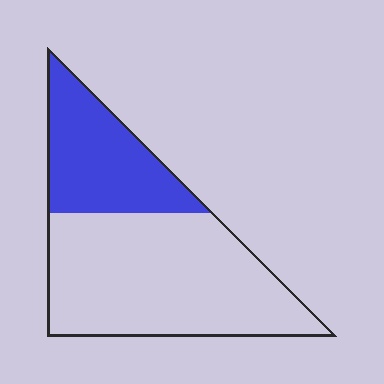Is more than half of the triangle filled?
No.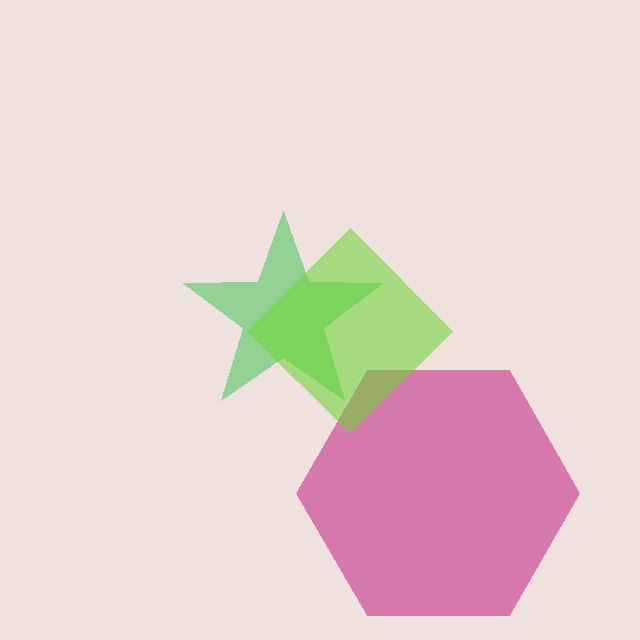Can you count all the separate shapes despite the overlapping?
Yes, there are 3 separate shapes.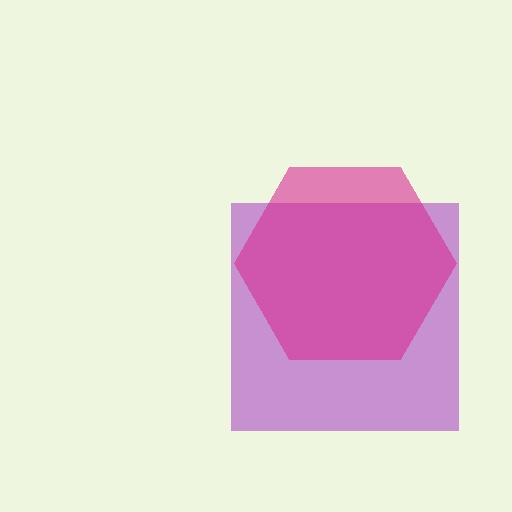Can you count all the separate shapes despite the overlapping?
Yes, there are 2 separate shapes.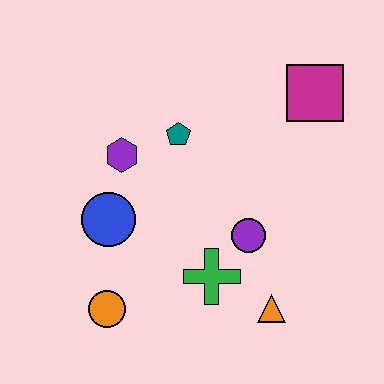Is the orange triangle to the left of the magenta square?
Yes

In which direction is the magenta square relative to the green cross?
The magenta square is above the green cross.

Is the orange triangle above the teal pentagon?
No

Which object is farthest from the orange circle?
The magenta square is farthest from the orange circle.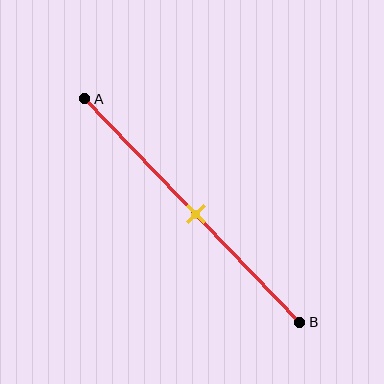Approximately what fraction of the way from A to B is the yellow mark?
The yellow mark is approximately 50% of the way from A to B.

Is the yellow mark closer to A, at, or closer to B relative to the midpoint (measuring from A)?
The yellow mark is approximately at the midpoint of segment AB.